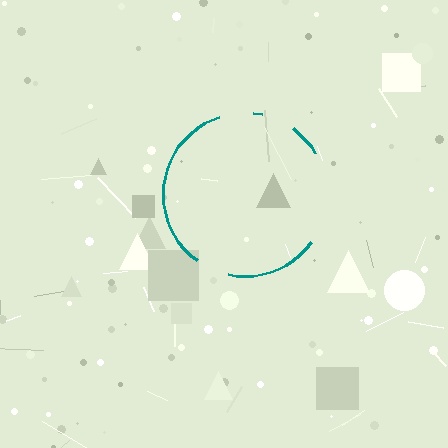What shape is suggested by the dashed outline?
The dashed outline suggests a circle.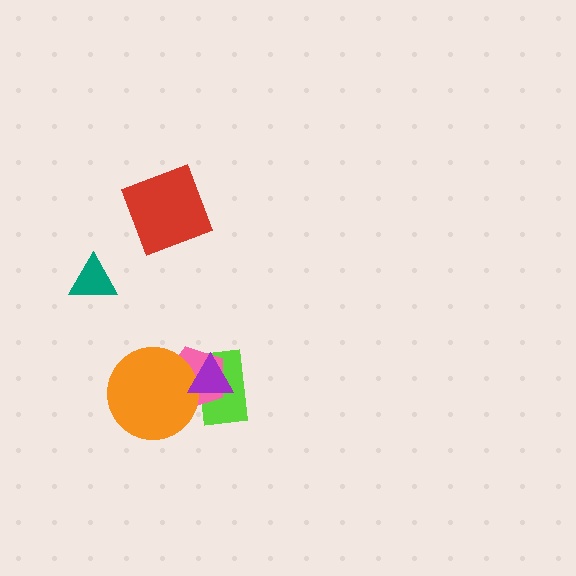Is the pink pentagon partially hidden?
Yes, it is partially covered by another shape.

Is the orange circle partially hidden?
Yes, it is partially covered by another shape.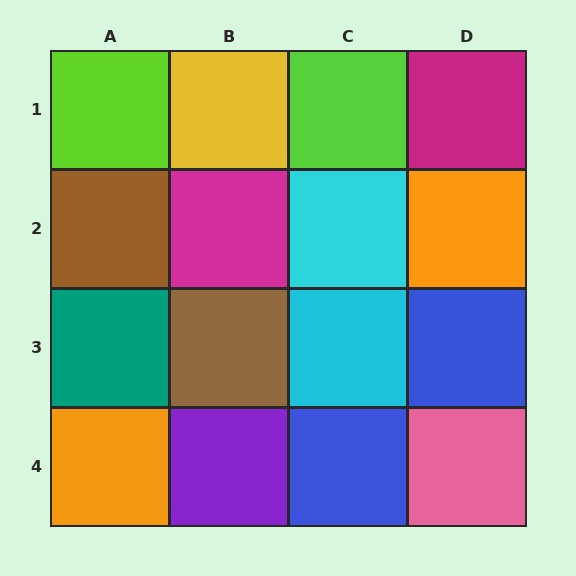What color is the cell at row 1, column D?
Magenta.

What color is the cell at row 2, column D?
Orange.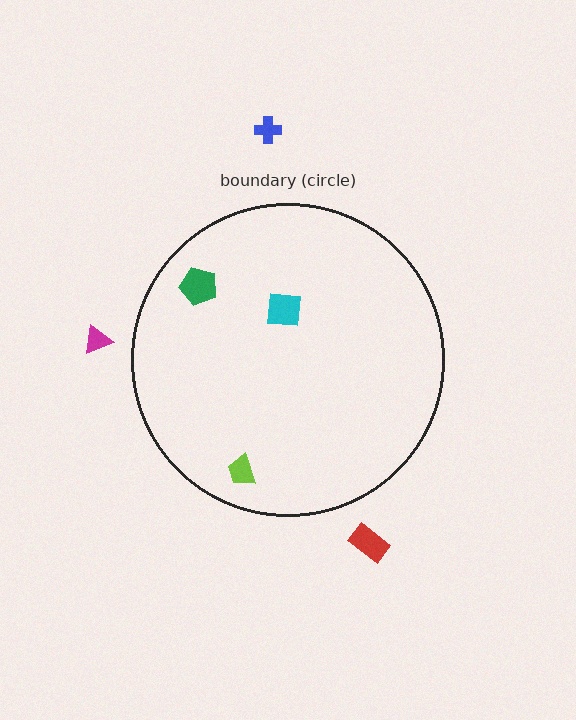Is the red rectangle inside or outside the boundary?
Outside.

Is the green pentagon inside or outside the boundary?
Inside.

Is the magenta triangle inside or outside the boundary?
Outside.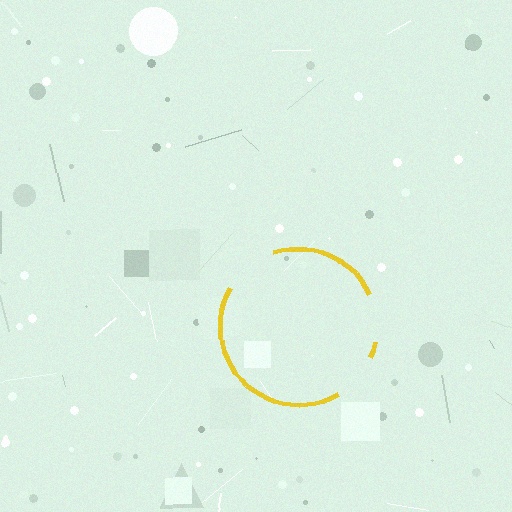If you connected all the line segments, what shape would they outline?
They would outline a circle.